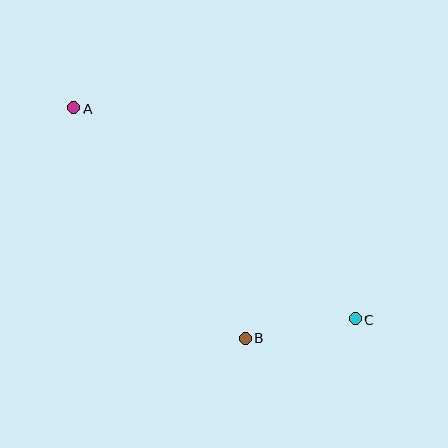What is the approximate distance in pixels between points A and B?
The distance between A and B is approximately 286 pixels.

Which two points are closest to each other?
Points B and C are closest to each other.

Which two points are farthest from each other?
Points A and C are farthest from each other.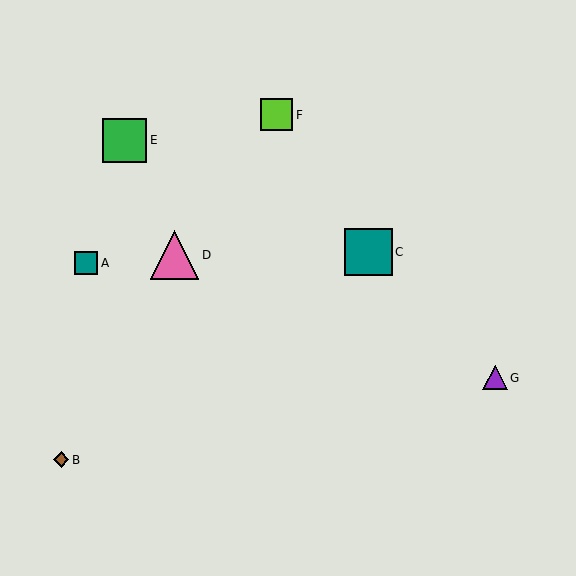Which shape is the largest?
The pink triangle (labeled D) is the largest.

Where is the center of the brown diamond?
The center of the brown diamond is at (61, 460).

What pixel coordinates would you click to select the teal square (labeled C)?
Click at (368, 252) to select the teal square C.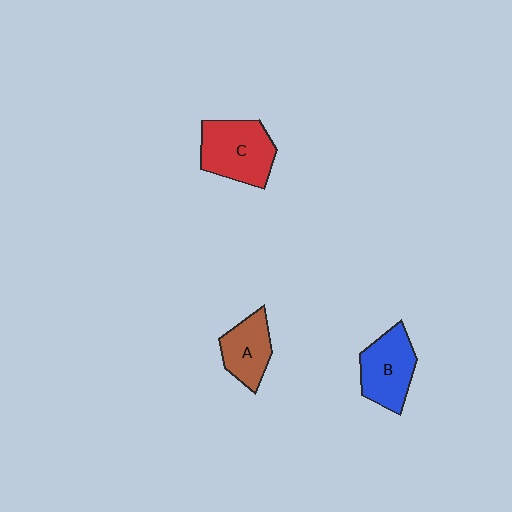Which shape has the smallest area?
Shape A (brown).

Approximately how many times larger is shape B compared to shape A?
Approximately 1.2 times.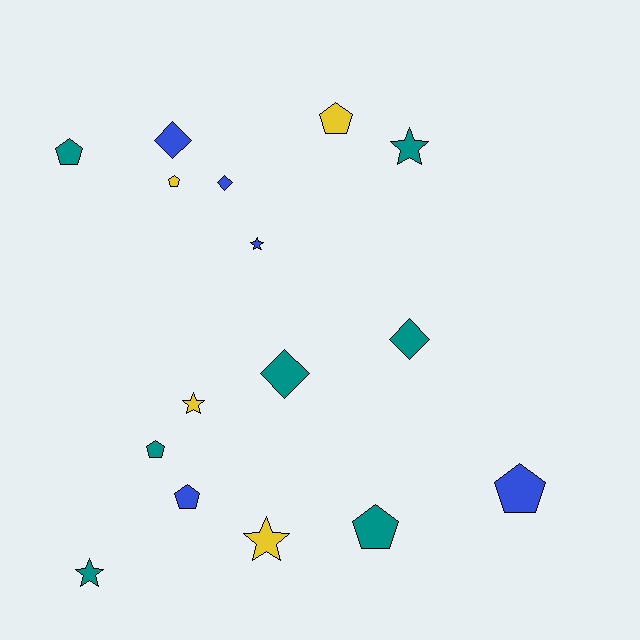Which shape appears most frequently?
Pentagon, with 7 objects.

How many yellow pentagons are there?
There are 2 yellow pentagons.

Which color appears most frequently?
Teal, with 7 objects.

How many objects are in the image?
There are 16 objects.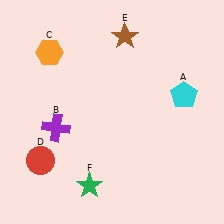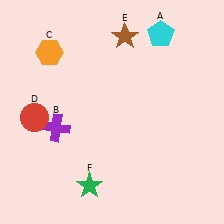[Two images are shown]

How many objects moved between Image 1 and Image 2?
2 objects moved between the two images.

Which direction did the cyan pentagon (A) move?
The cyan pentagon (A) moved up.